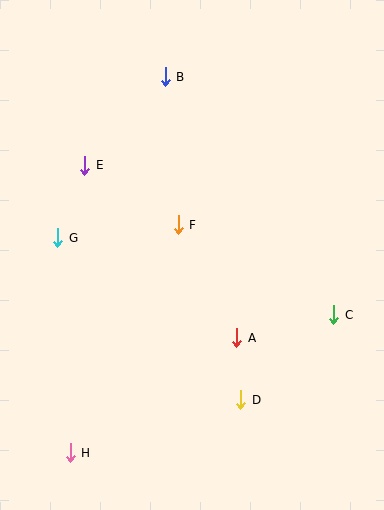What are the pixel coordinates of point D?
Point D is at (241, 400).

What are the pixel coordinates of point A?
Point A is at (237, 338).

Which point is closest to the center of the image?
Point F at (178, 225) is closest to the center.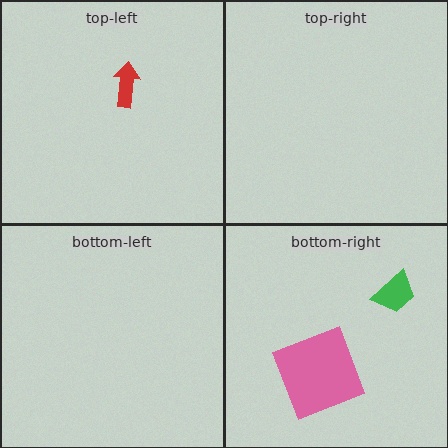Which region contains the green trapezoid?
The bottom-right region.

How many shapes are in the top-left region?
1.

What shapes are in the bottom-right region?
The green trapezoid, the pink square.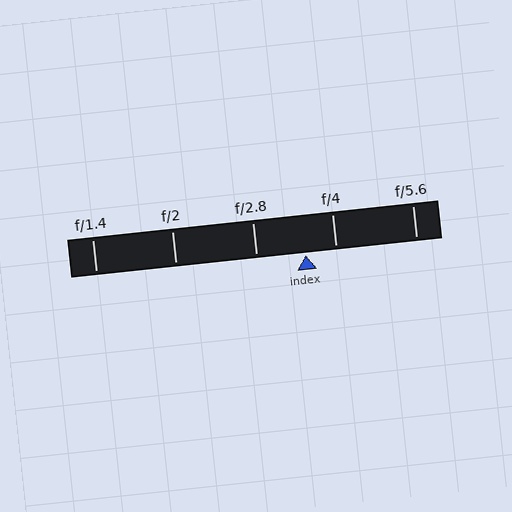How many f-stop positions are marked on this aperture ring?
There are 5 f-stop positions marked.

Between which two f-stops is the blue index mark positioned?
The index mark is between f/2.8 and f/4.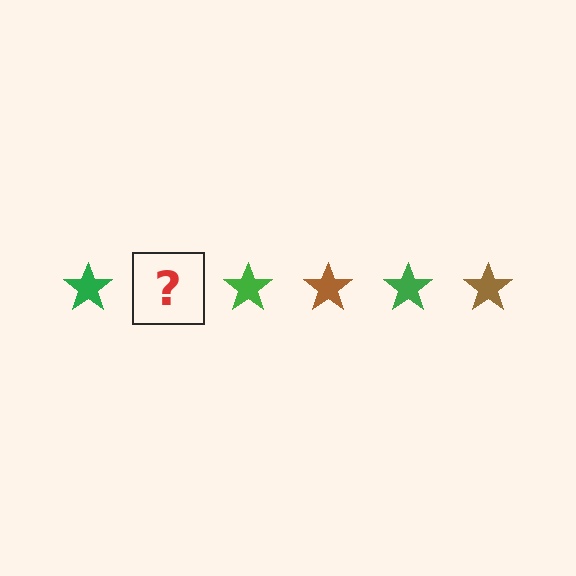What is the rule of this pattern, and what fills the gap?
The rule is that the pattern cycles through green, brown stars. The gap should be filled with a brown star.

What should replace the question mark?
The question mark should be replaced with a brown star.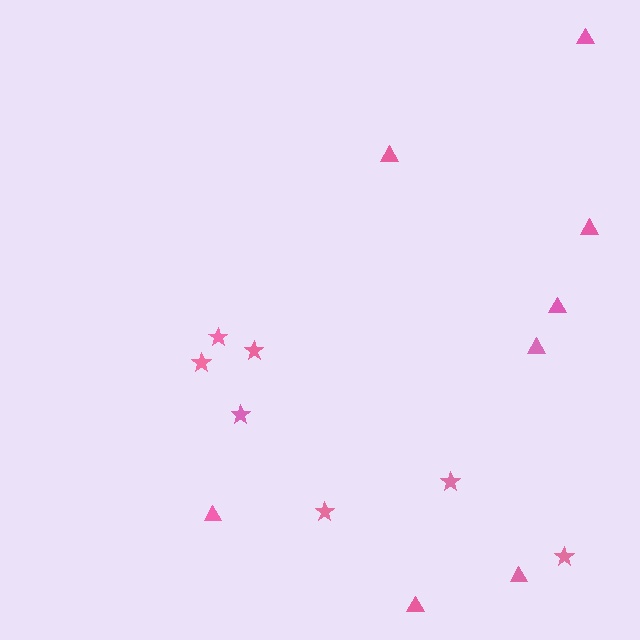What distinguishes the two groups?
There are 2 groups: one group of triangles (8) and one group of stars (7).